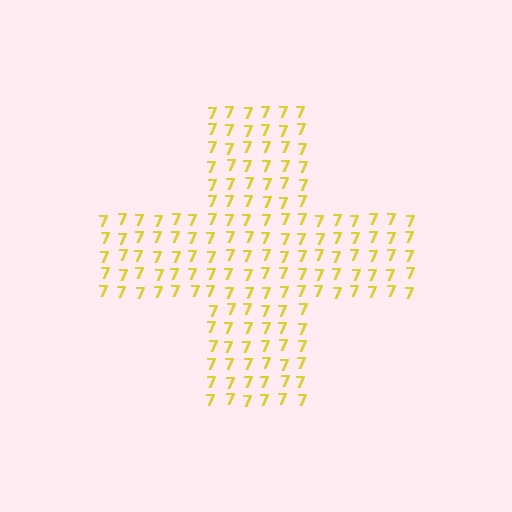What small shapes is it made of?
It is made of small digit 7's.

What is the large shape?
The large shape is a cross.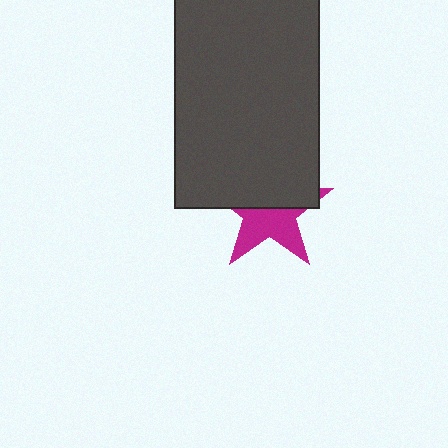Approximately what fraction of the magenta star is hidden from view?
Roughly 53% of the magenta star is hidden behind the dark gray rectangle.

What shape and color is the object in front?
The object in front is a dark gray rectangle.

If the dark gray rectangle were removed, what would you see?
You would see the complete magenta star.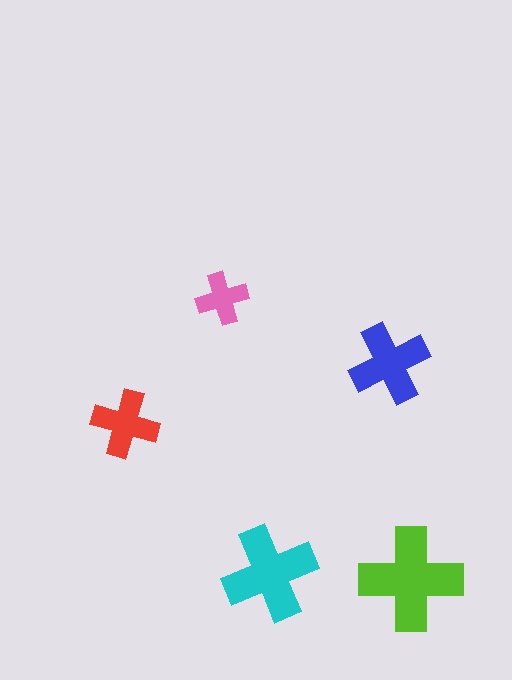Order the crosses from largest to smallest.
the lime one, the cyan one, the blue one, the red one, the pink one.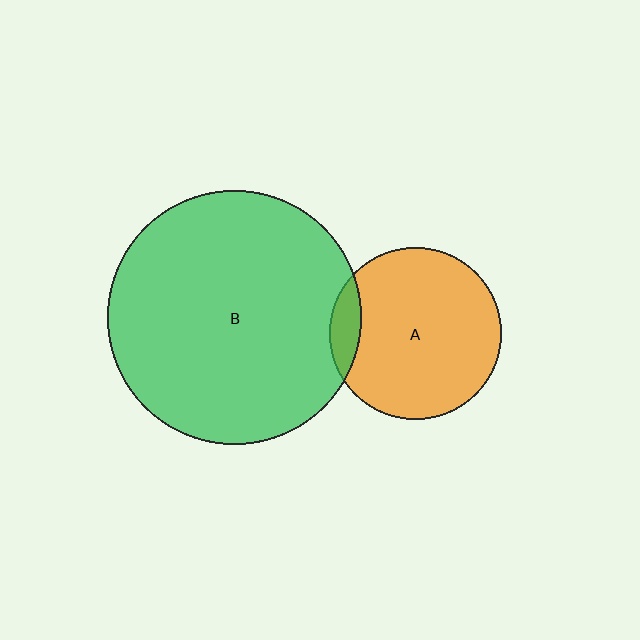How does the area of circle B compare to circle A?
Approximately 2.2 times.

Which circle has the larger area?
Circle B (green).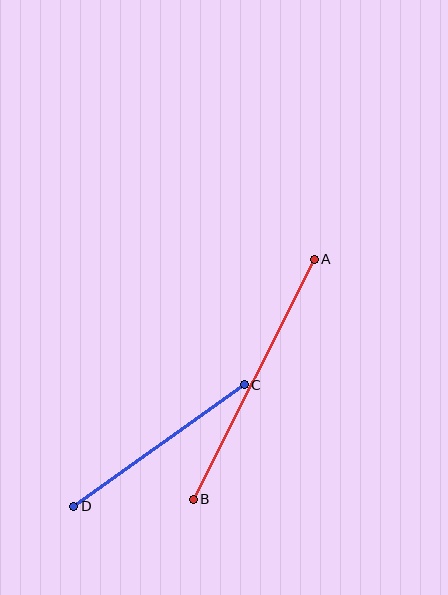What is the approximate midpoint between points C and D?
The midpoint is at approximately (159, 446) pixels.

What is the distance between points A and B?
The distance is approximately 269 pixels.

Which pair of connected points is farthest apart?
Points A and B are farthest apart.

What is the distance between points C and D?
The distance is approximately 209 pixels.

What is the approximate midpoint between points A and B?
The midpoint is at approximately (254, 379) pixels.